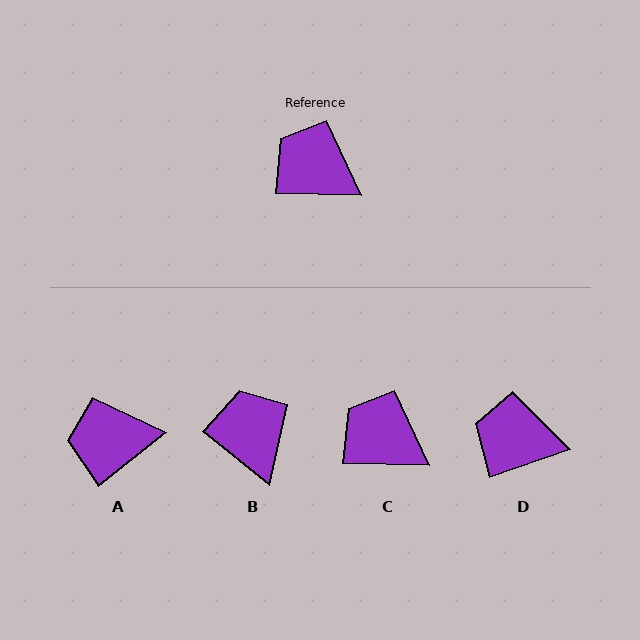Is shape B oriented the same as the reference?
No, it is off by about 37 degrees.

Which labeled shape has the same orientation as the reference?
C.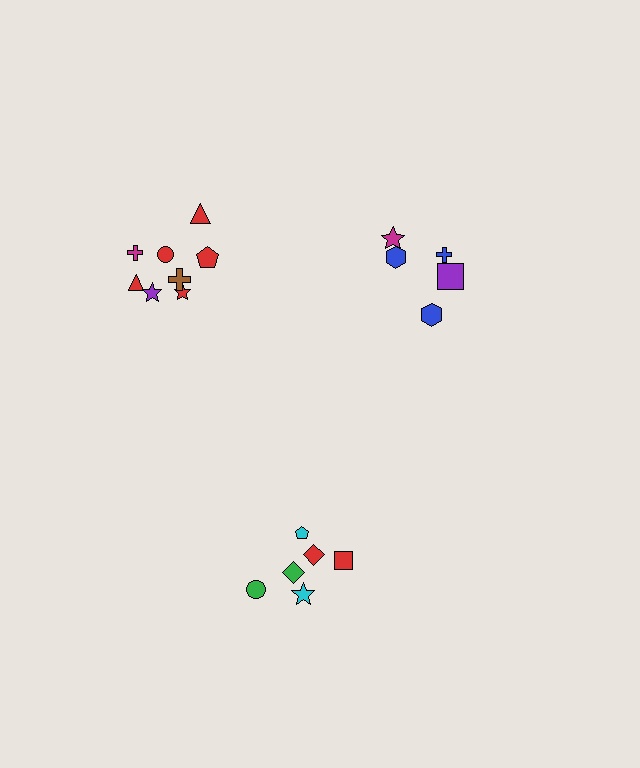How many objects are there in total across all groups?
There are 19 objects.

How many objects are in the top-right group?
There are 5 objects.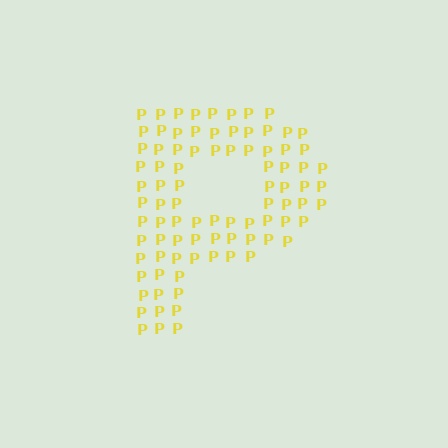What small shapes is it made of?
It is made of small letter P's.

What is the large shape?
The large shape is the letter P.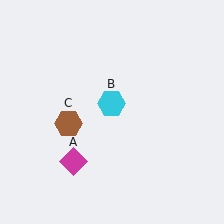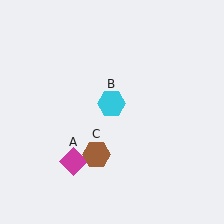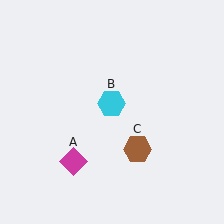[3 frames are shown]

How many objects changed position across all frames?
1 object changed position: brown hexagon (object C).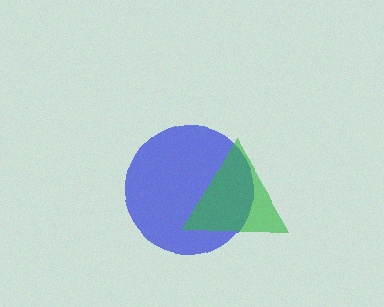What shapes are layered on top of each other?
The layered shapes are: a blue circle, a green triangle.